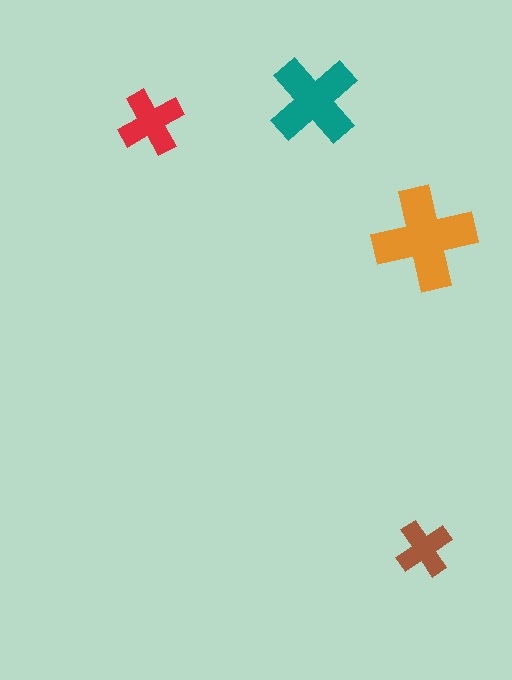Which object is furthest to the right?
The orange cross is rightmost.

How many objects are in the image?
There are 4 objects in the image.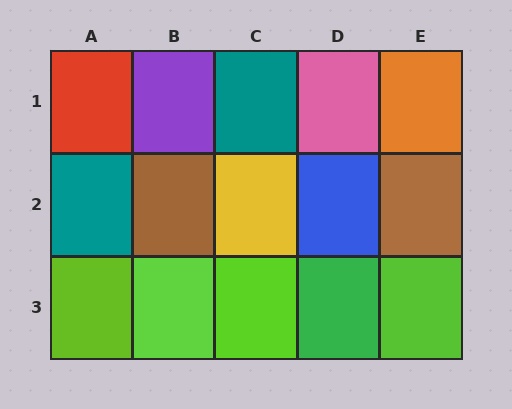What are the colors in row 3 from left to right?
Lime, lime, lime, green, lime.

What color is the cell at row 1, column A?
Red.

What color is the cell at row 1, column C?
Teal.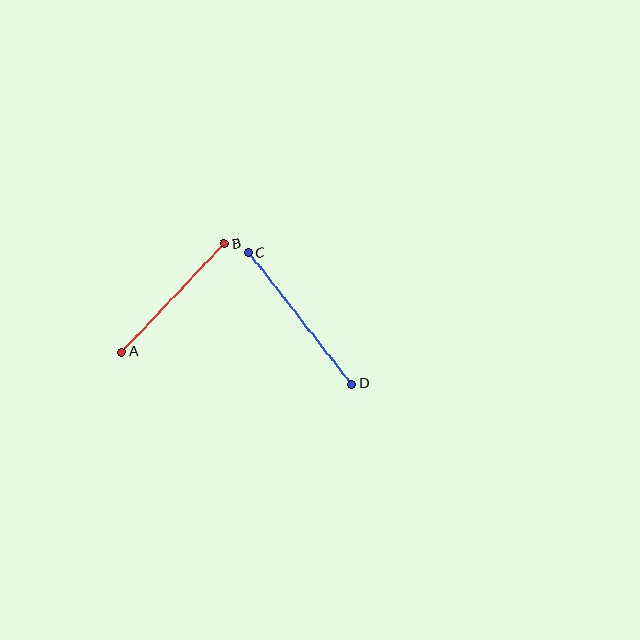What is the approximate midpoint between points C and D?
The midpoint is at approximately (300, 319) pixels.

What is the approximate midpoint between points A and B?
The midpoint is at approximately (173, 298) pixels.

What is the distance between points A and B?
The distance is approximately 149 pixels.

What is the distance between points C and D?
The distance is approximately 167 pixels.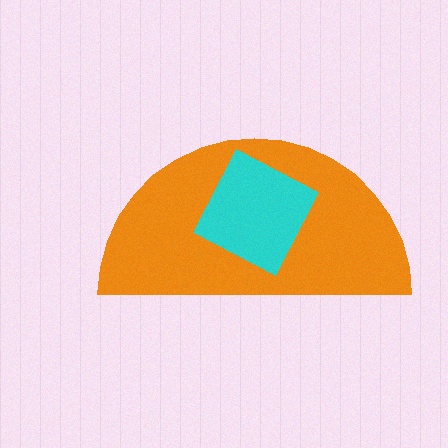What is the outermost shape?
The orange semicircle.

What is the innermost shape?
The cyan diamond.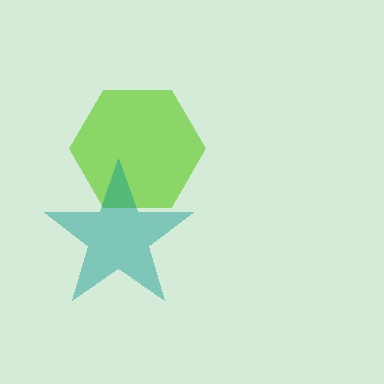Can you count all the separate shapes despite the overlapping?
Yes, there are 2 separate shapes.